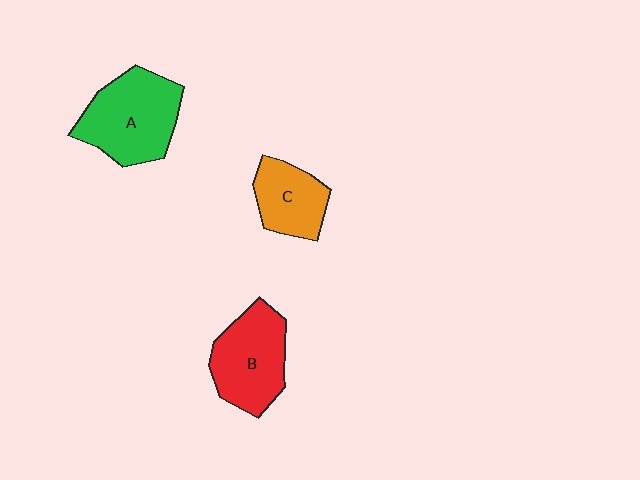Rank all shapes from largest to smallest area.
From largest to smallest: A (green), B (red), C (orange).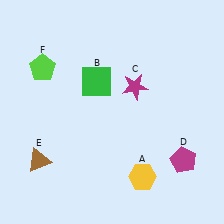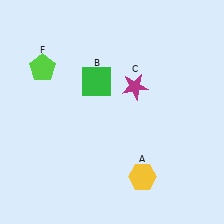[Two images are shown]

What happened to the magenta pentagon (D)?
The magenta pentagon (D) was removed in Image 2. It was in the bottom-right area of Image 1.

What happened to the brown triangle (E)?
The brown triangle (E) was removed in Image 2. It was in the bottom-left area of Image 1.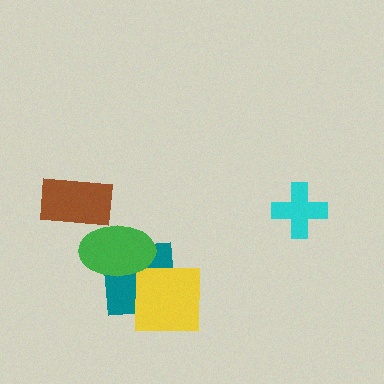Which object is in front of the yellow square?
The green ellipse is in front of the yellow square.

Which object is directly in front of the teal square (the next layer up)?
The yellow square is directly in front of the teal square.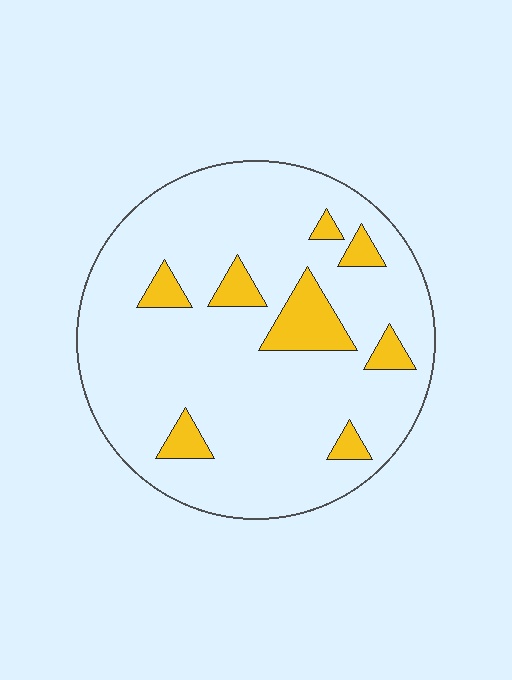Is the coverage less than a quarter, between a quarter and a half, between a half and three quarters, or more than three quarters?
Less than a quarter.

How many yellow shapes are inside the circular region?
8.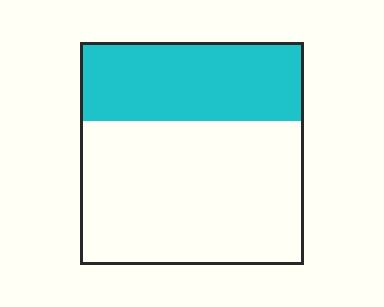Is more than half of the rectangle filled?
No.